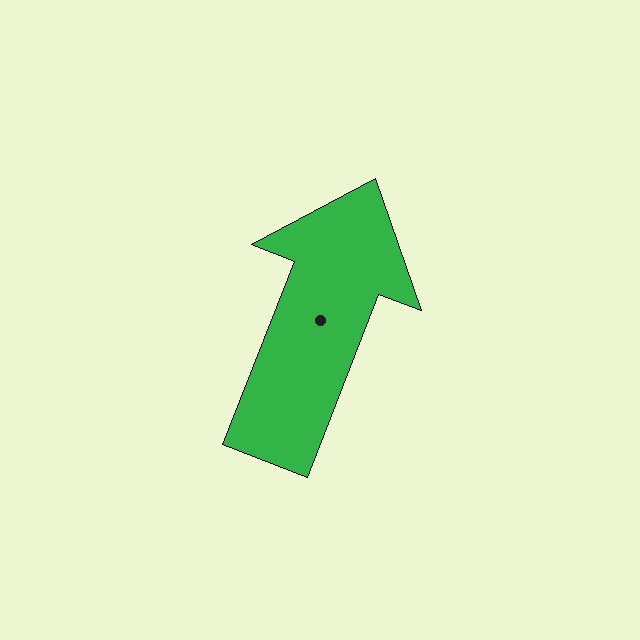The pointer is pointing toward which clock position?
Roughly 1 o'clock.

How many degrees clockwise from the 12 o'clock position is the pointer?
Approximately 21 degrees.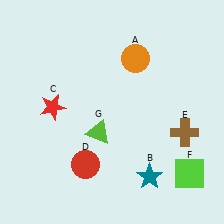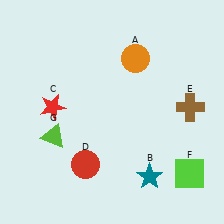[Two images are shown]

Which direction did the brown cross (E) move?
The brown cross (E) moved up.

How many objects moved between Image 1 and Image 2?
2 objects moved between the two images.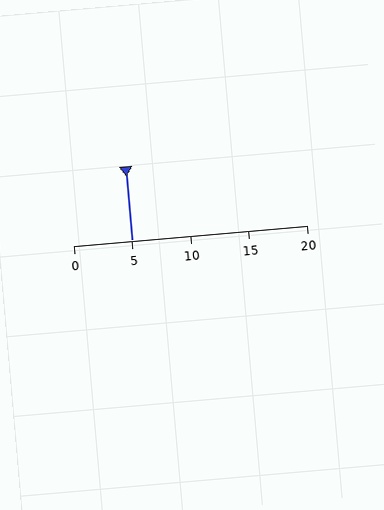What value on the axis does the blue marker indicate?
The marker indicates approximately 5.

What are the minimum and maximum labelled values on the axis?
The axis runs from 0 to 20.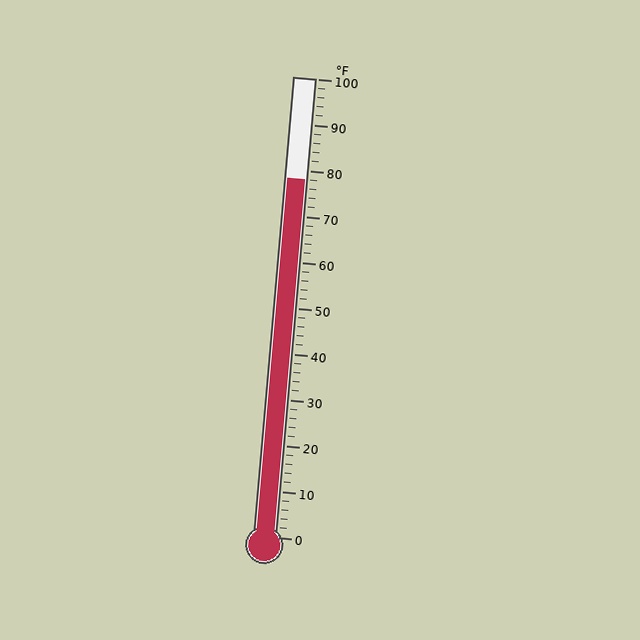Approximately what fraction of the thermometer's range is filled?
The thermometer is filled to approximately 80% of its range.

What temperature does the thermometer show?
The thermometer shows approximately 78°F.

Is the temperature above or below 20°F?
The temperature is above 20°F.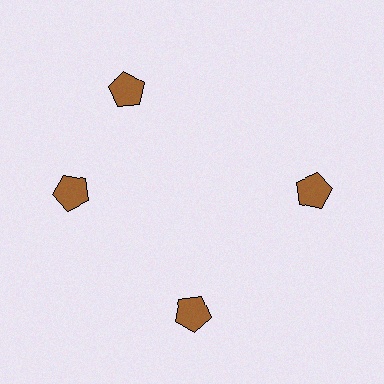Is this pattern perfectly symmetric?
No. The 4 brown pentagons are arranged in a ring, but one element near the 12 o'clock position is rotated out of alignment along the ring, breaking the 4-fold rotational symmetry.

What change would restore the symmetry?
The symmetry would be restored by rotating it back into even spacing with its neighbors so that all 4 pentagons sit at equal angles and equal distance from the center.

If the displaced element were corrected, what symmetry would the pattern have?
It would have 4-fold rotational symmetry — the pattern would map onto itself every 90 degrees.